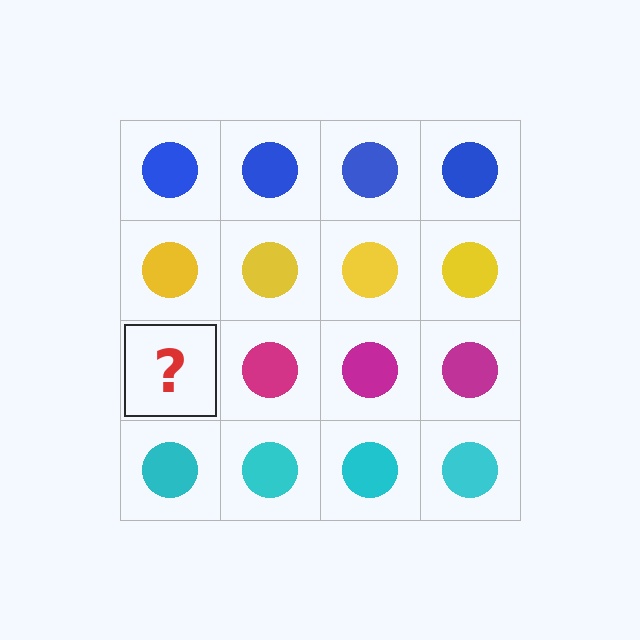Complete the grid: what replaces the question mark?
The question mark should be replaced with a magenta circle.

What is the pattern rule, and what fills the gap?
The rule is that each row has a consistent color. The gap should be filled with a magenta circle.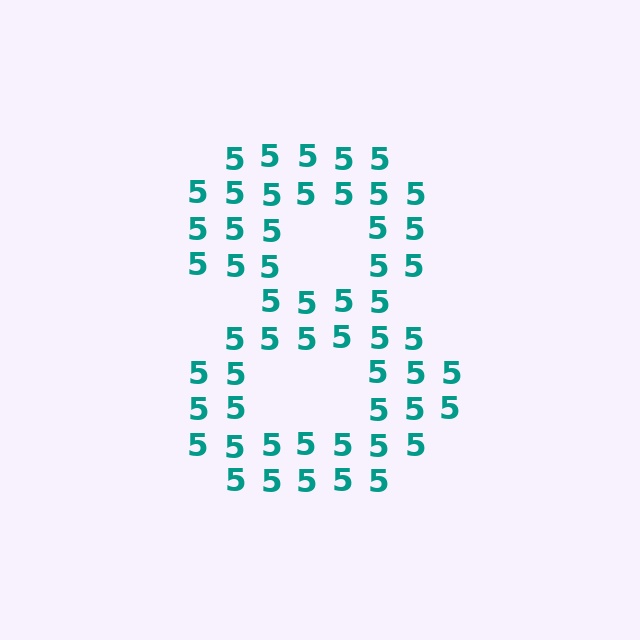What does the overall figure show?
The overall figure shows the digit 8.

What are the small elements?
The small elements are digit 5's.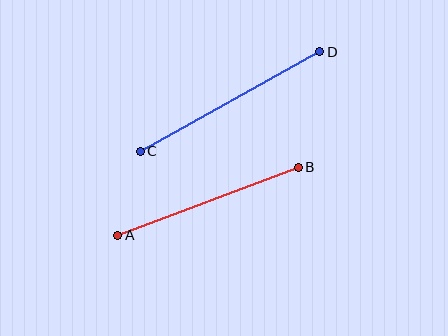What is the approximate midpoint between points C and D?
The midpoint is at approximately (230, 101) pixels.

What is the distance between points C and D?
The distance is approximately 205 pixels.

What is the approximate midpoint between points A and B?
The midpoint is at approximately (208, 201) pixels.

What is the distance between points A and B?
The distance is approximately 193 pixels.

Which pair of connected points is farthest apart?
Points C and D are farthest apart.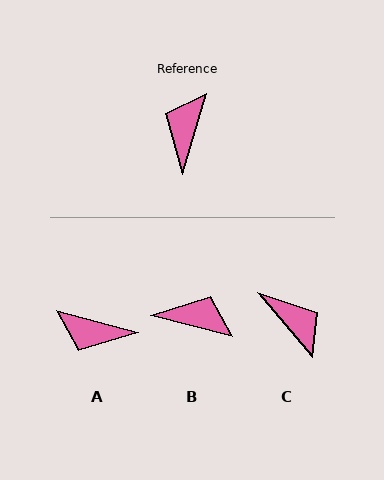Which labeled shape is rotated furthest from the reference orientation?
C, about 123 degrees away.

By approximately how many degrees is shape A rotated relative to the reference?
Approximately 92 degrees counter-clockwise.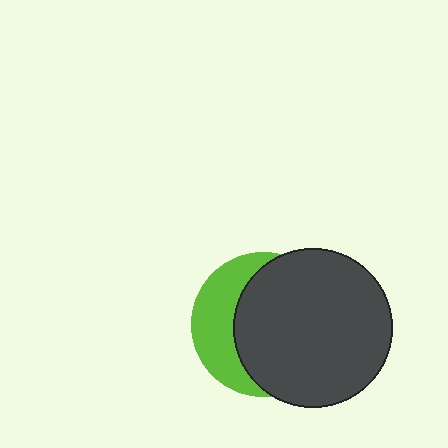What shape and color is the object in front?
The object in front is a dark gray circle.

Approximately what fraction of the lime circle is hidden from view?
Roughly 65% of the lime circle is hidden behind the dark gray circle.